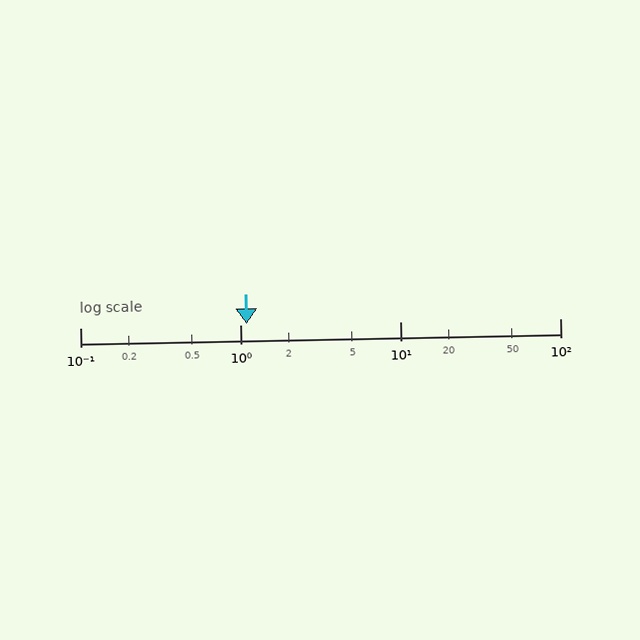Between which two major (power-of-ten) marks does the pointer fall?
The pointer is between 1 and 10.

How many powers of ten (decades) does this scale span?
The scale spans 3 decades, from 0.1 to 100.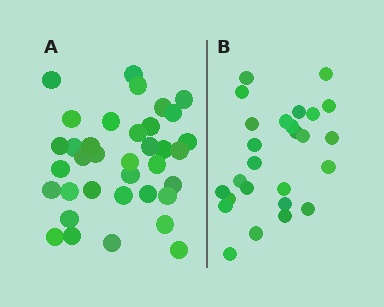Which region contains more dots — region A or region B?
Region A (the left region) has more dots.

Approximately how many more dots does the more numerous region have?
Region A has roughly 10 or so more dots than region B.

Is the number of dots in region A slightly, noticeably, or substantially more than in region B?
Region A has noticeably more, but not dramatically so. The ratio is roughly 1.4 to 1.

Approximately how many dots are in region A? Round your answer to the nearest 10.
About 40 dots. (The exact count is 36, which rounds to 40.)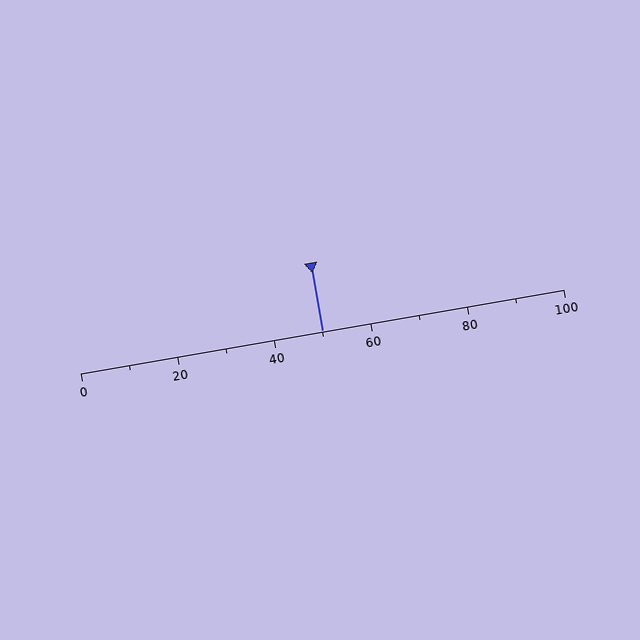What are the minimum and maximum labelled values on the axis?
The axis runs from 0 to 100.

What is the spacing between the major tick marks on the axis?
The major ticks are spaced 20 apart.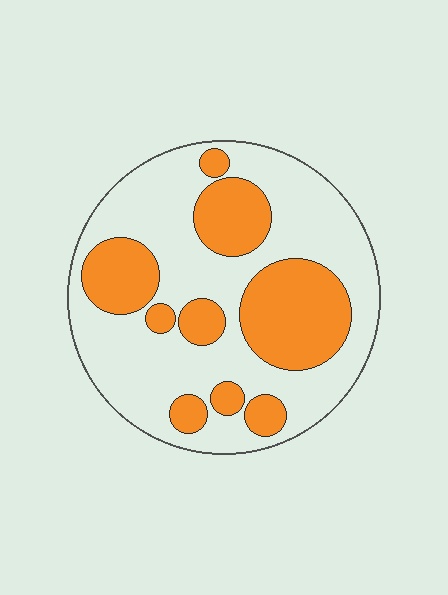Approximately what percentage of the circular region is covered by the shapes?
Approximately 35%.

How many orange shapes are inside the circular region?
9.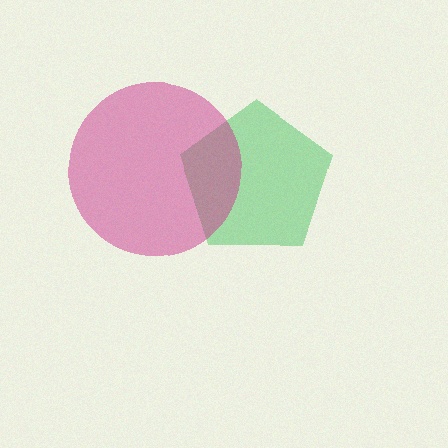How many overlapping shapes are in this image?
There are 2 overlapping shapes in the image.